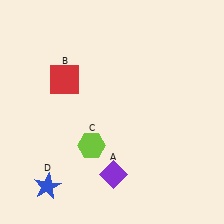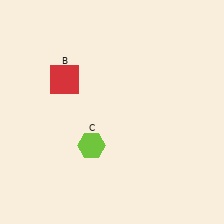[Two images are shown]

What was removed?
The blue star (D), the purple diamond (A) were removed in Image 2.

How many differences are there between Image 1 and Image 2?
There are 2 differences between the two images.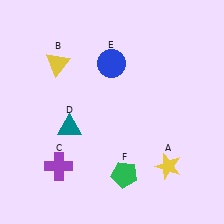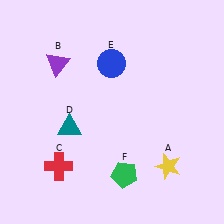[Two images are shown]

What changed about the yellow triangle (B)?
In Image 1, B is yellow. In Image 2, it changed to purple.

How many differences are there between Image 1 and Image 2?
There are 2 differences between the two images.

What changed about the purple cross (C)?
In Image 1, C is purple. In Image 2, it changed to red.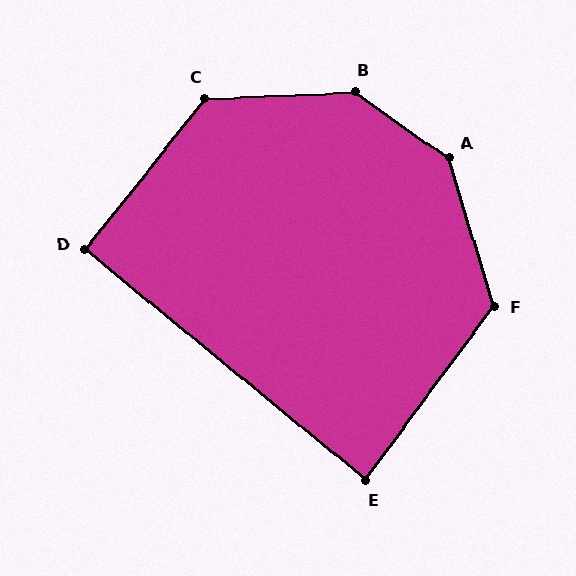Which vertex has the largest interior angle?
B, at approximately 143 degrees.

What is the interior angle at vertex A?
Approximately 142 degrees (obtuse).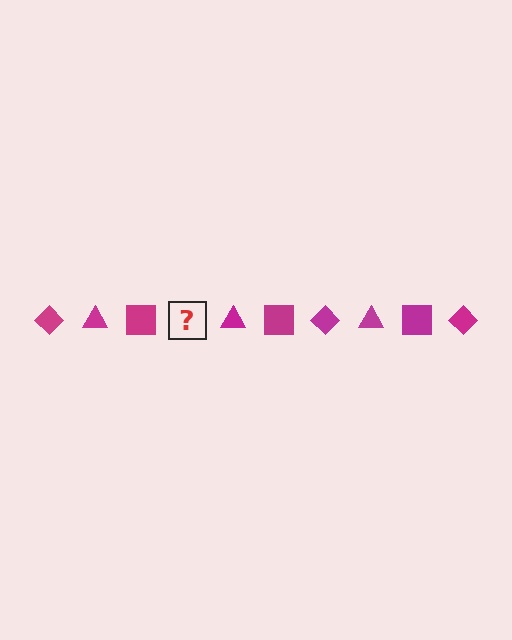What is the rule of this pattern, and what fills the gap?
The rule is that the pattern cycles through diamond, triangle, square shapes in magenta. The gap should be filled with a magenta diamond.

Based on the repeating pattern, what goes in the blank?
The blank should be a magenta diamond.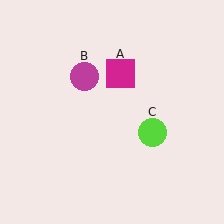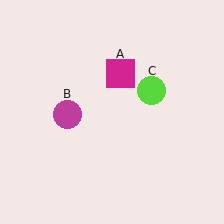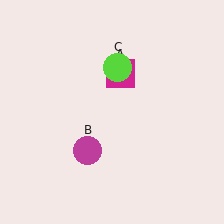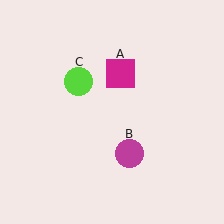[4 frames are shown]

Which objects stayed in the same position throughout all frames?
Magenta square (object A) remained stationary.